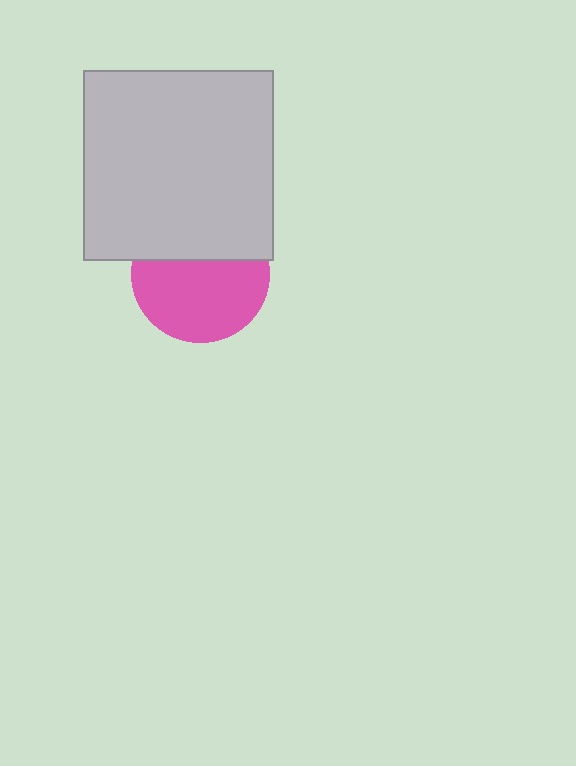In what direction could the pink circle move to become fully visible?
The pink circle could move down. That would shift it out from behind the light gray square entirely.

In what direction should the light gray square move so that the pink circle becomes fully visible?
The light gray square should move up. That is the shortest direction to clear the overlap and leave the pink circle fully visible.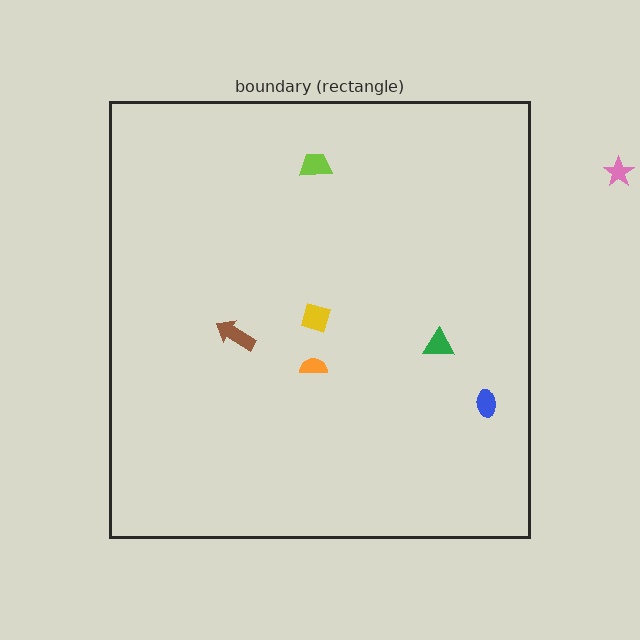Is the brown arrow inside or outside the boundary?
Inside.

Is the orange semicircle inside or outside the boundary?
Inside.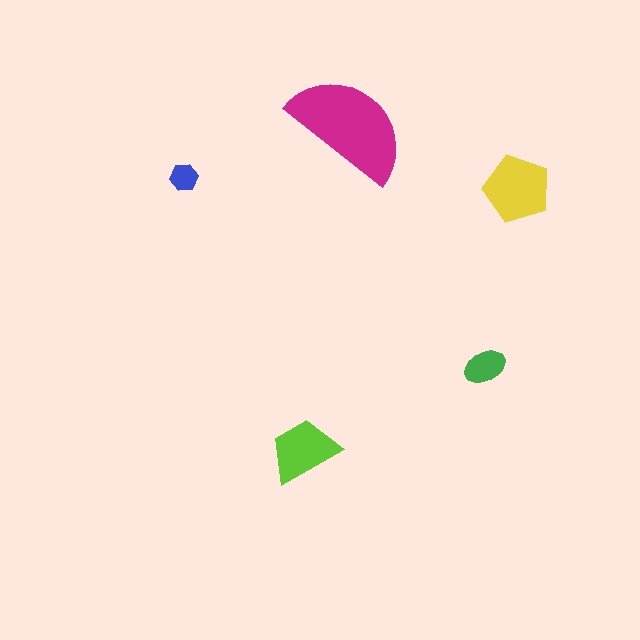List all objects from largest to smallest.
The magenta semicircle, the yellow pentagon, the lime trapezoid, the green ellipse, the blue hexagon.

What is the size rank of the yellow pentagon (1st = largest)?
2nd.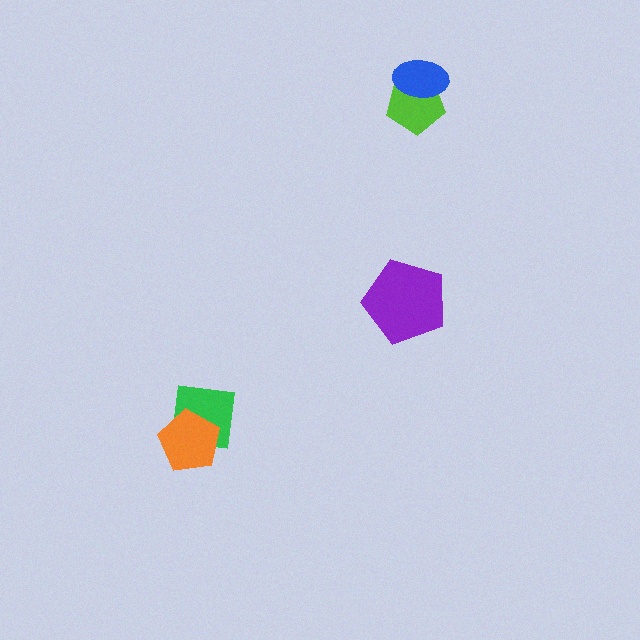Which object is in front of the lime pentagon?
The blue ellipse is in front of the lime pentagon.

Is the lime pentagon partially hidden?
Yes, it is partially covered by another shape.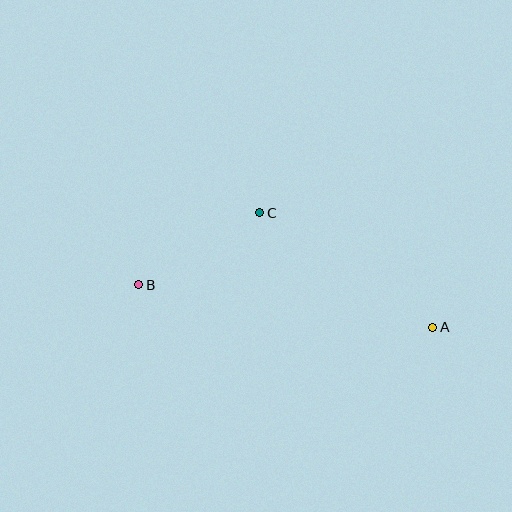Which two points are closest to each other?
Points B and C are closest to each other.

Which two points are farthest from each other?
Points A and B are farthest from each other.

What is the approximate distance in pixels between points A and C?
The distance between A and C is approximately 207 pixels.